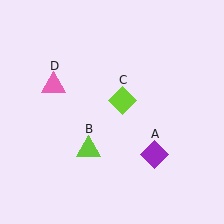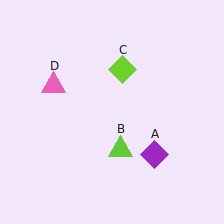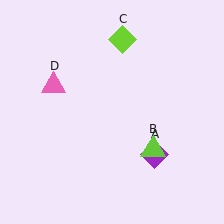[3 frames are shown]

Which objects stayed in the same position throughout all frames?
Purple diamond (object A) and pink triangle (object D) remained stationary.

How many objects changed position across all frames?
2 objects changed position: lime triangle (object B), lime diamond (object C).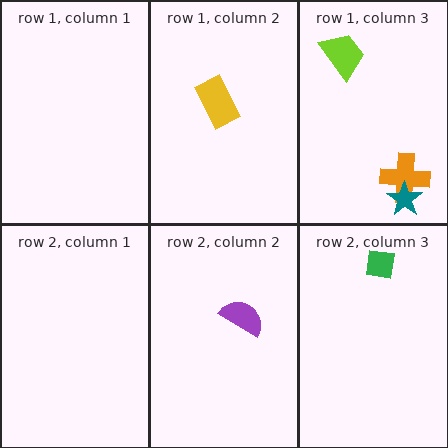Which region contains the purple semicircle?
The row 2, column 2 region.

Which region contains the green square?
The row 2, column 3 region.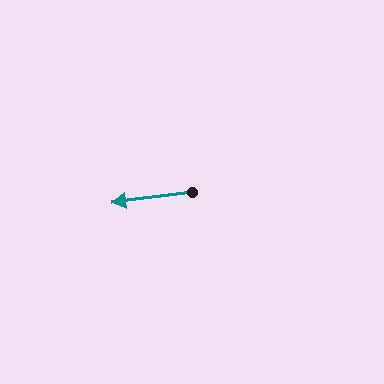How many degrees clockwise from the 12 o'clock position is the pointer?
Approximately 263 degrees.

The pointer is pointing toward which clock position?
Roughly 9 o'clock.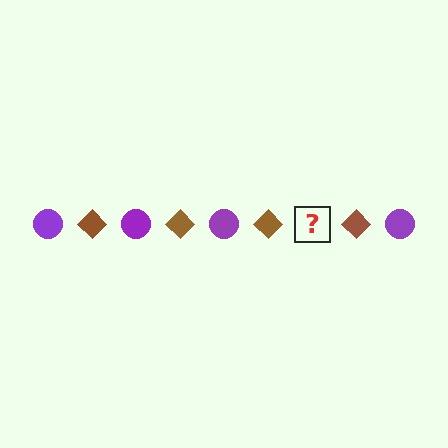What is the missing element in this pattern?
The missing element is a purple circle.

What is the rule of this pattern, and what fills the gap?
The rule is that the pattern alternates between purple circle and brown diamond. The gap should be filled with a purple circle.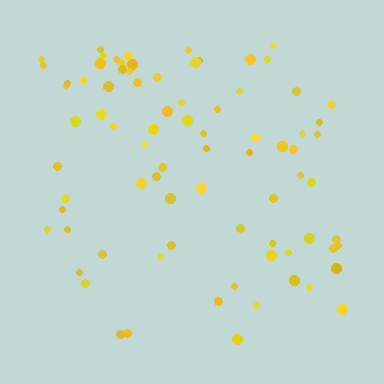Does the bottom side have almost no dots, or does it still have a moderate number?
Still a moderate number, just noticeably fewer than the top.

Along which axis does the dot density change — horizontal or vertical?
Vertical.